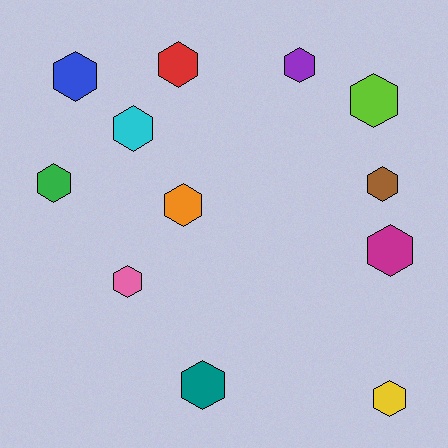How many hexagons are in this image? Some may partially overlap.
There are 12 hexagons.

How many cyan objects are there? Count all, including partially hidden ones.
There is 1 cyan object.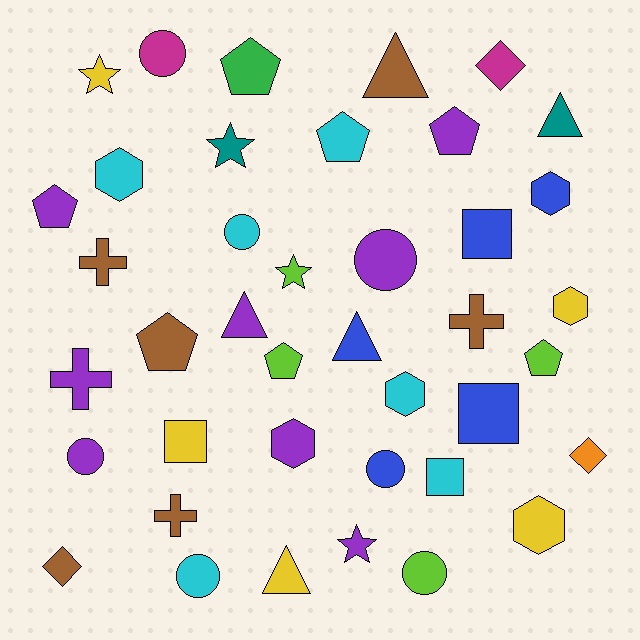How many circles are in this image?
There are 7 circles.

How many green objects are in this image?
There is 1 green object.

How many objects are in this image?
There are 40 objects.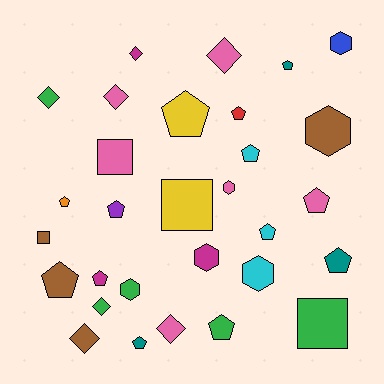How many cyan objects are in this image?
There are 3 cyan objects.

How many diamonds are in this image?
There are 7 diamonds.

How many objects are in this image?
There are 30 objects.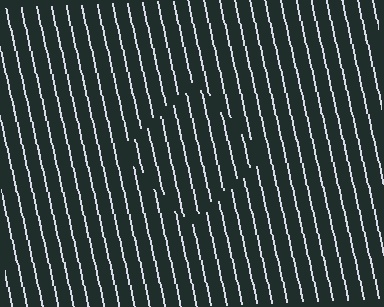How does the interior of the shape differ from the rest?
The interior of the shape contains the same grating, shifted by half a period — the contour is defined by the phase discontinuity where line-ends from the inner and outer gratings abut.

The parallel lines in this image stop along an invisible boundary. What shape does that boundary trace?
An illusory square. The interior of the shape contains the same grating, shifted by half a period — the contour is defined by the phase discontinuity where line-ends from the inner and outer gratings abut.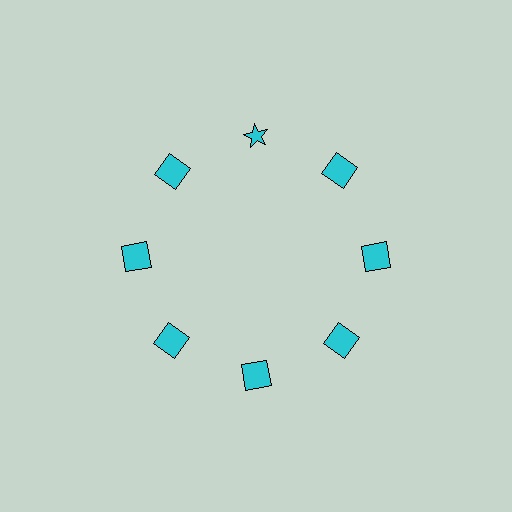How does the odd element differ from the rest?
It has a different shape: star instead of square.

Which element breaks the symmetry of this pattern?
The cyan star at roughly the 12 o'clock position breaks the symmetry. All other shapes are cyan squares.